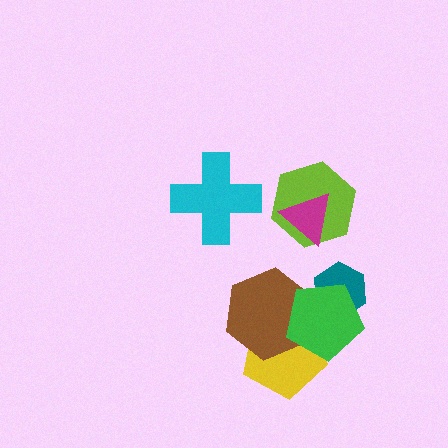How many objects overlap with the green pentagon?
3 objects overlap with the green pentagon.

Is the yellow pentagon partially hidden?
Yes, it is partially covered by another shape.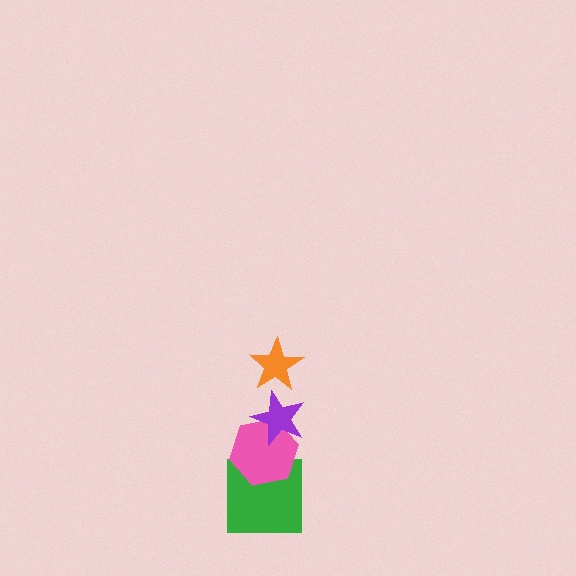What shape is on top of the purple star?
The orange star is on top of the purple star.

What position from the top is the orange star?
The orange star is 1st from the top.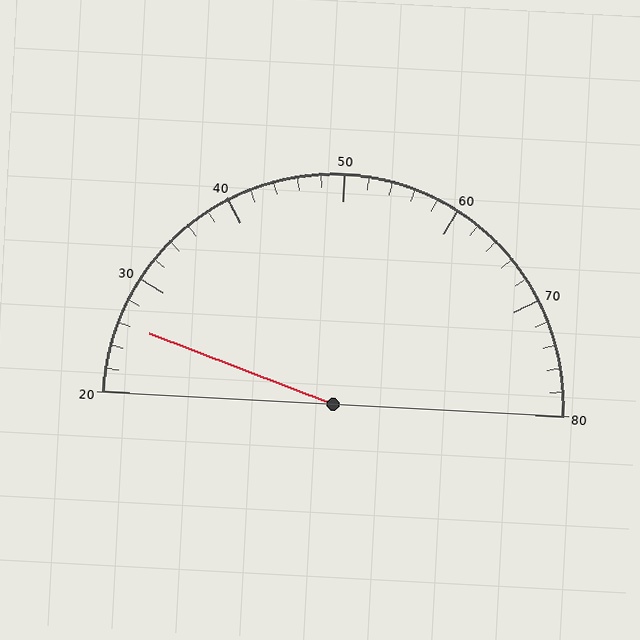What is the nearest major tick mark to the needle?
The nearest major tick mark is 30.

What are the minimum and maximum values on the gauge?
The gauge ranges from 20 to 80.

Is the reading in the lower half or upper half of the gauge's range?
The reading is in the lower half of the range (20 to 80).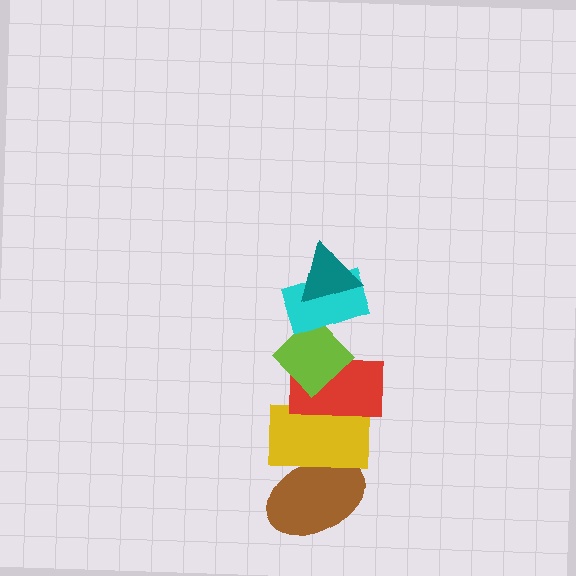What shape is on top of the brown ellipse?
The yellow rectangle is on top of the brown ellipse.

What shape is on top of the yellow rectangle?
The red rectangle is on top of the yellow rectangle.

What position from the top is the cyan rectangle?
The cyan rectangle is 2nd from the top.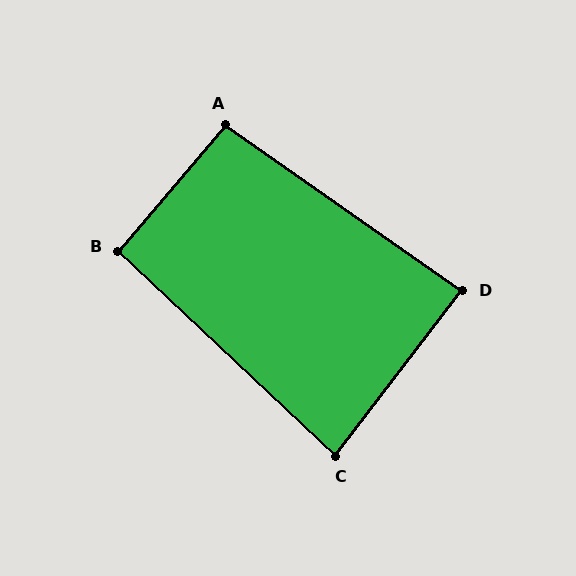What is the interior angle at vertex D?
Approximately 87 degrees (approximately right).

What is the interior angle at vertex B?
Approximately 93 degrees (approximately right).